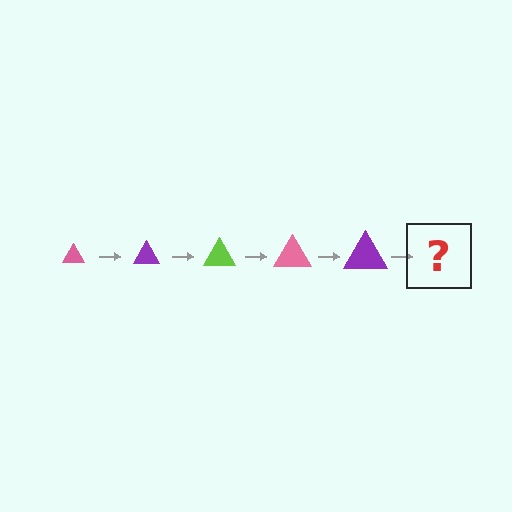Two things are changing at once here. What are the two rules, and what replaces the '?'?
The two rules are that the triangle grows larger each step and the color cycles through pink, purple, and lime. The '?' should be a lime triangle, larger than the previous one.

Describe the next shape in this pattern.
It should be a lime triangle, larger than the previous one.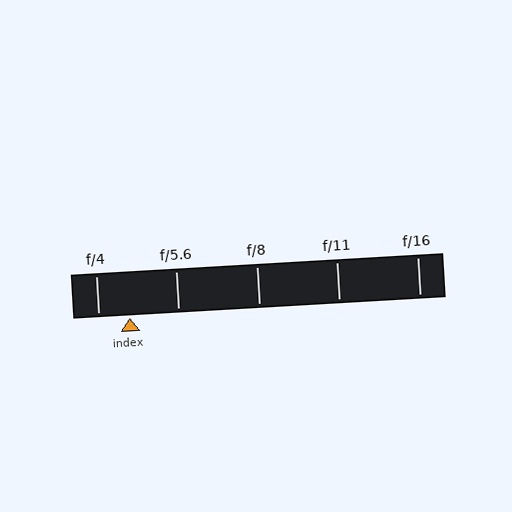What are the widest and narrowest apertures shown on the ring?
The widest aperture shown is f/4 and the narrowest is f/16.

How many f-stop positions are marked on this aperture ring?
There are 5 f-stop positions marked.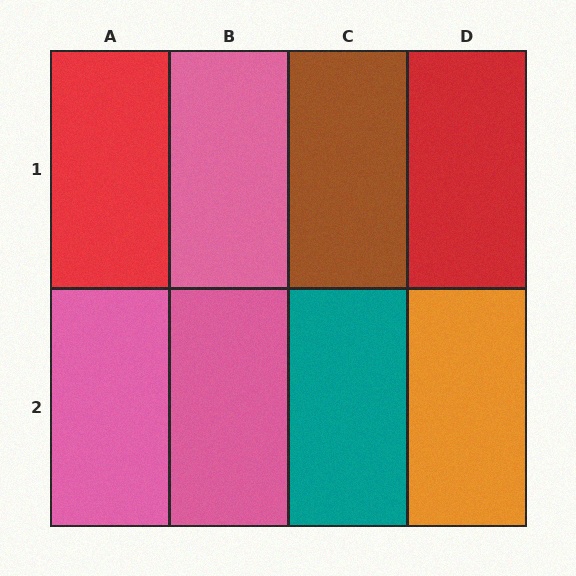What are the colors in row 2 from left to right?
Pink, pink, teal, orange.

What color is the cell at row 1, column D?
Red.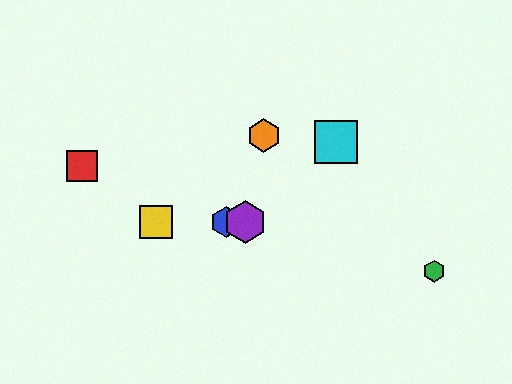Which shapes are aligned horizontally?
The blue hexagon, the yellow square, the purple hexagon are aligned horizontally.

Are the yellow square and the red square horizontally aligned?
No, the yellow square is at y≈222 and the red square is at y≈166.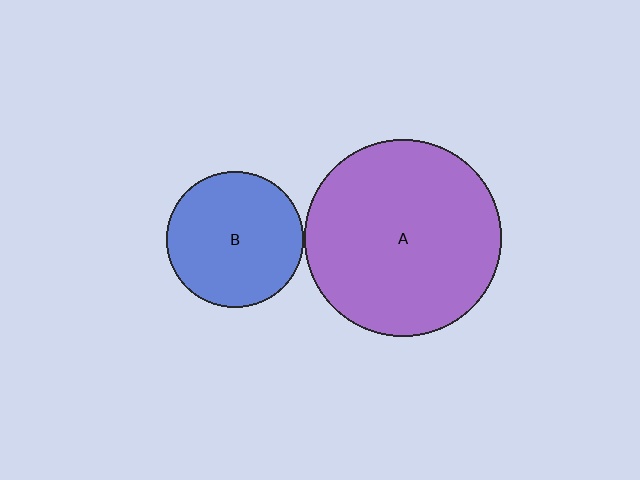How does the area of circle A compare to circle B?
Approximately 2.1 times.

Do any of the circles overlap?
No, none of the circles overlap.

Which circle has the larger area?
Circle A (purple).